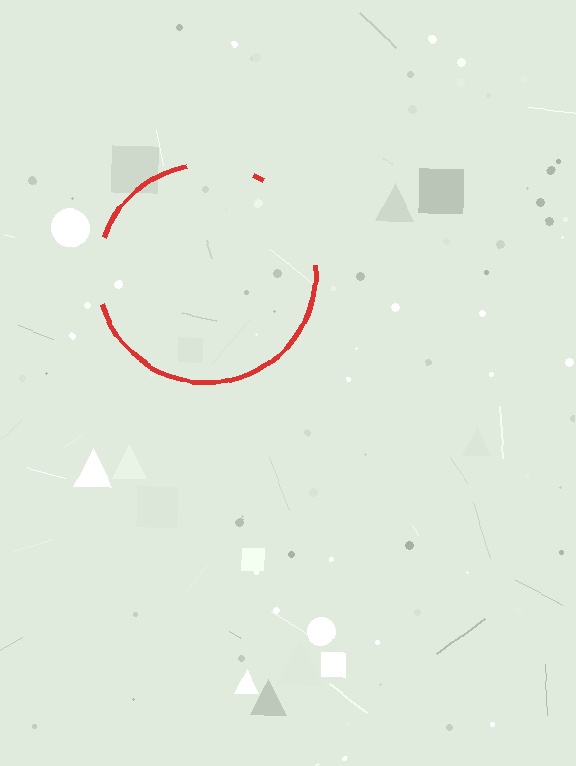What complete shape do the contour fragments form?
The contour fragments form a circle.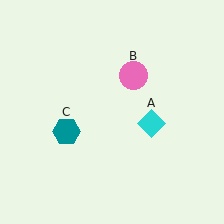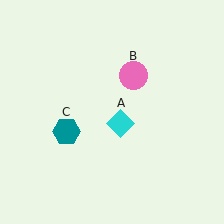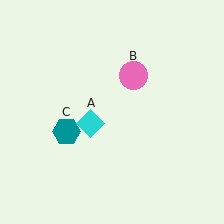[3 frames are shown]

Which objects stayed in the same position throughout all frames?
Pink circle (object B) and teal hexagon (object C) remained stationary.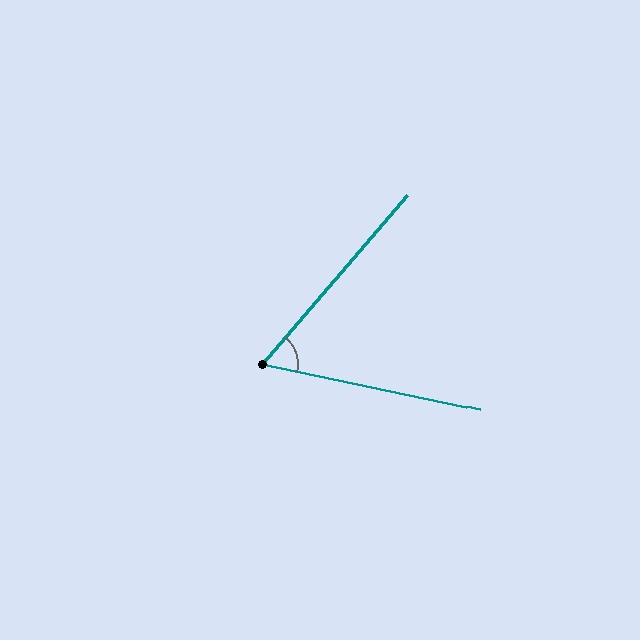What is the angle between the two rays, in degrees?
Approximately 61 degrees.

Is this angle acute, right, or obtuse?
It is acute.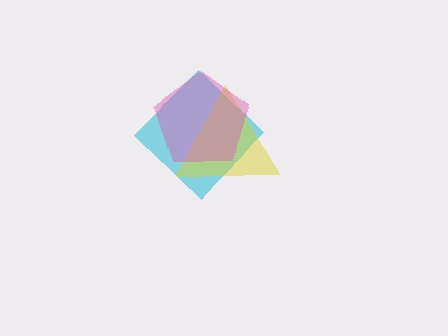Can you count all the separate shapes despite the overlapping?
Yes, there are 3 separate shapes.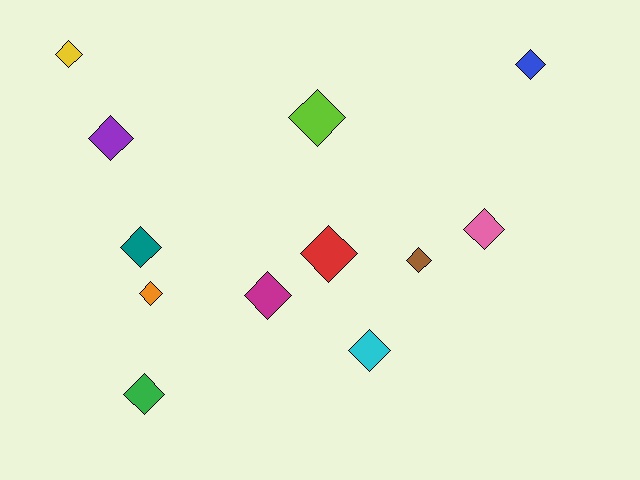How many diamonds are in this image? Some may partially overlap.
There are 12 diamonds.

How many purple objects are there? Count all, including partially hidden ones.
There is 1 purple object.